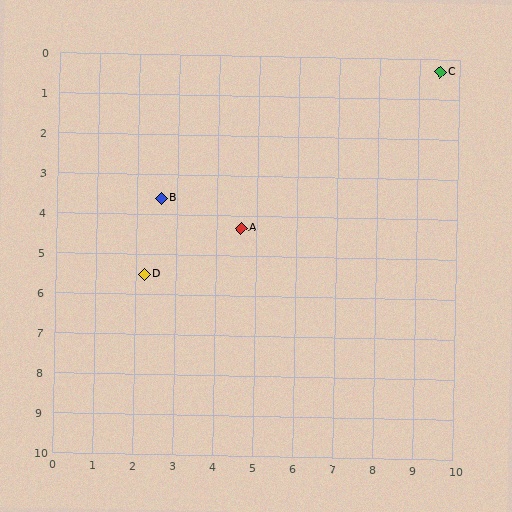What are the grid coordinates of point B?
Point B is at approximately (2.6, 3.6).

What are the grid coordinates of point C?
Point C is at approximately (9.5, 0.3).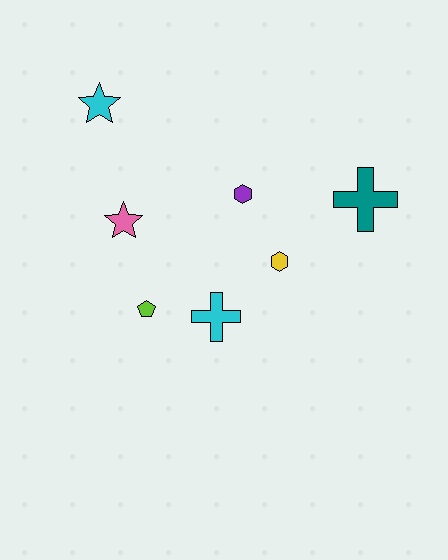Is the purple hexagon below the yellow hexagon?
No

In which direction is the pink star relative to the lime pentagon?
The pink star is above the lime pentagon.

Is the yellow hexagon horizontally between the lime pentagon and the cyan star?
No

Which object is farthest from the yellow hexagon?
The cyan star is farthest from the yellow hexagon.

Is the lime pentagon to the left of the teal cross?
Yes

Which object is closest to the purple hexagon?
The yellow hexagon is closest to the purple hexagon.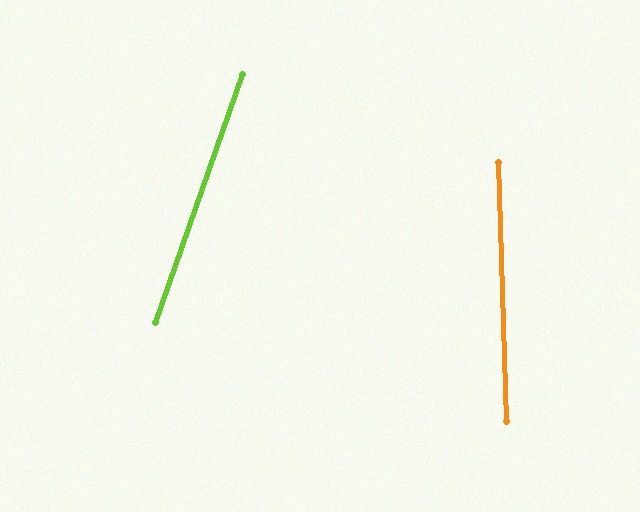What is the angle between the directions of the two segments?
Approximately 21 degrees.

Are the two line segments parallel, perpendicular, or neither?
Neither parallel nor perpendicular — they differ by about 21°.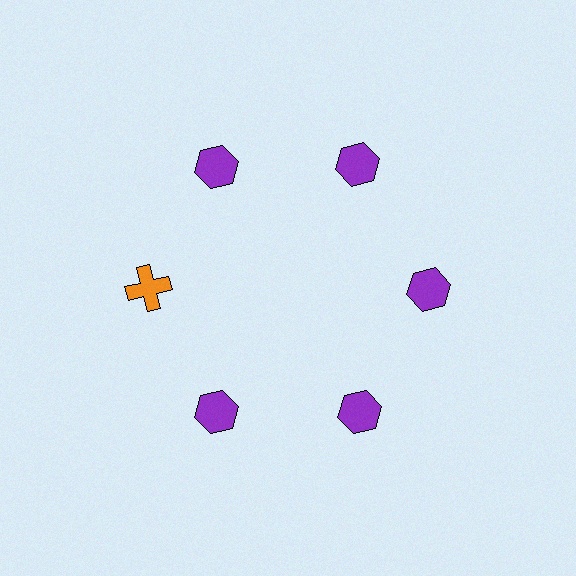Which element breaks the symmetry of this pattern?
The orange cross at roughly the 9 o'clock position breaks the symmetry. All other shapes are purple hexagons.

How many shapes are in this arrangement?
There are 6 shapes arranged in a ring pattern.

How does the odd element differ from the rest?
It differs in both color (orange instead of purple) and shape (cross instead of hexagon).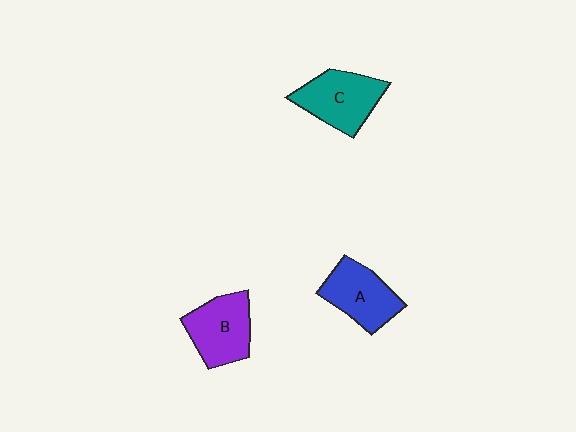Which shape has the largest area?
Shape C (teal).